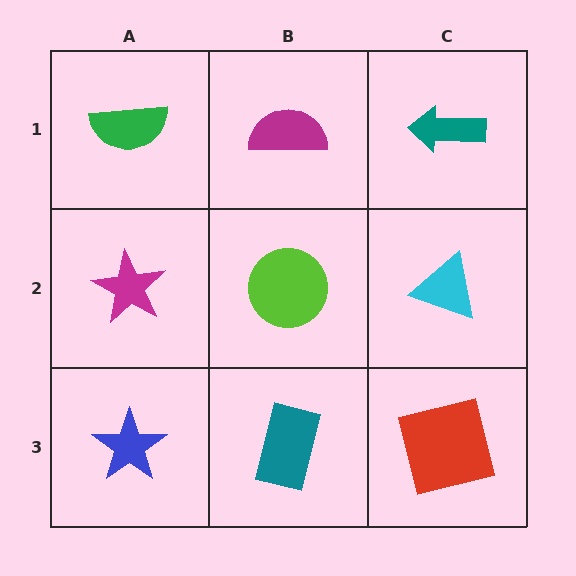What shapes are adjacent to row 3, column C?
A cyan triangle (row 2, column C), a teal rectangle (row 3, column B).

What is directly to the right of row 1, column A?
A magenta semicircle.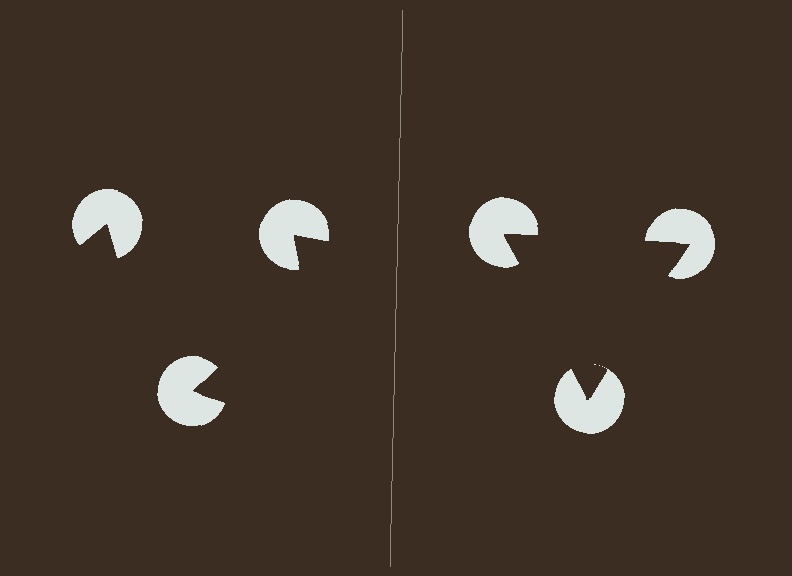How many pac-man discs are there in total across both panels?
6 — 3 on each side.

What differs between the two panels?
The pac-man discs are positioned identically on both sides; only the wedge orientations differ. On the right they align to a triangle; on the left they are misaligned.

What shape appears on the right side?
An illusory triangle.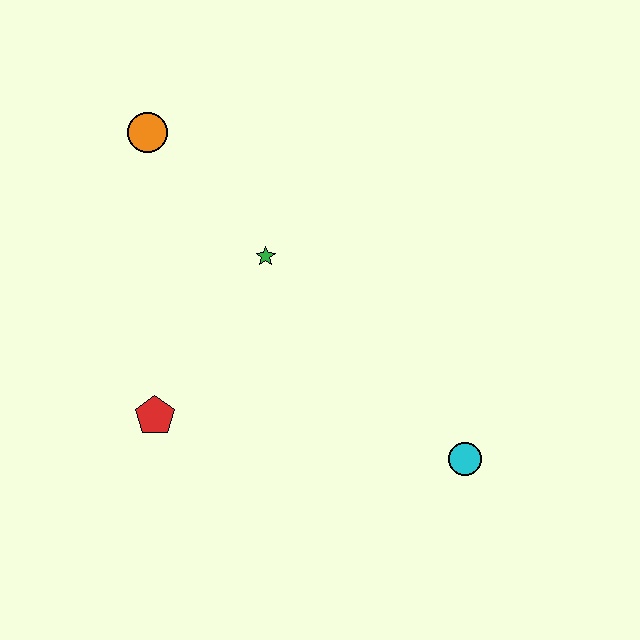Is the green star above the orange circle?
No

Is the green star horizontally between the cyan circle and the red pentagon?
Yes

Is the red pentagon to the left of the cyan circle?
Yes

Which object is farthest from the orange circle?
The cyan circle is farthest from the orange circle.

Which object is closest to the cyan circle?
The green star is closest to the cyan circle.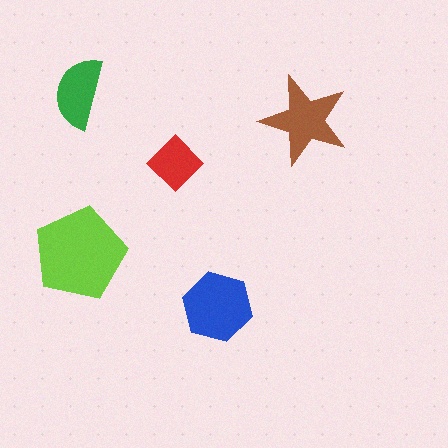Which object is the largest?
The lime pentagon.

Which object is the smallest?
The red diamond.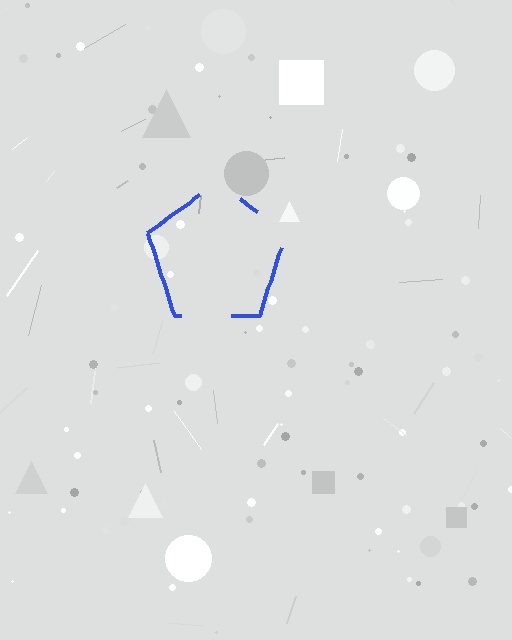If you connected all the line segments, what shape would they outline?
They would outline a pentagon.